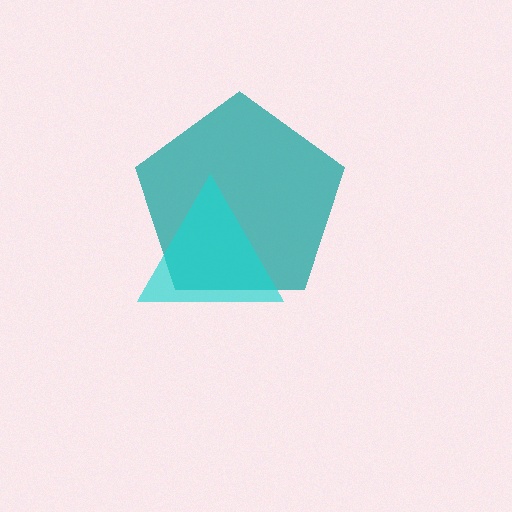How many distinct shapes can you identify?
There are 2 distinct shapes: a teal pentagon, a cyan triangle.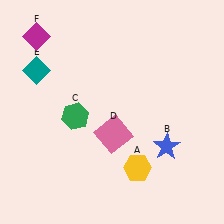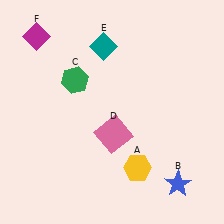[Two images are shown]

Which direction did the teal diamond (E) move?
The teal diamond (E) moved right.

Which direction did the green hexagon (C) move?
The green hexagon (C) moved up.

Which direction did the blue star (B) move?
The blue star (B) moved down.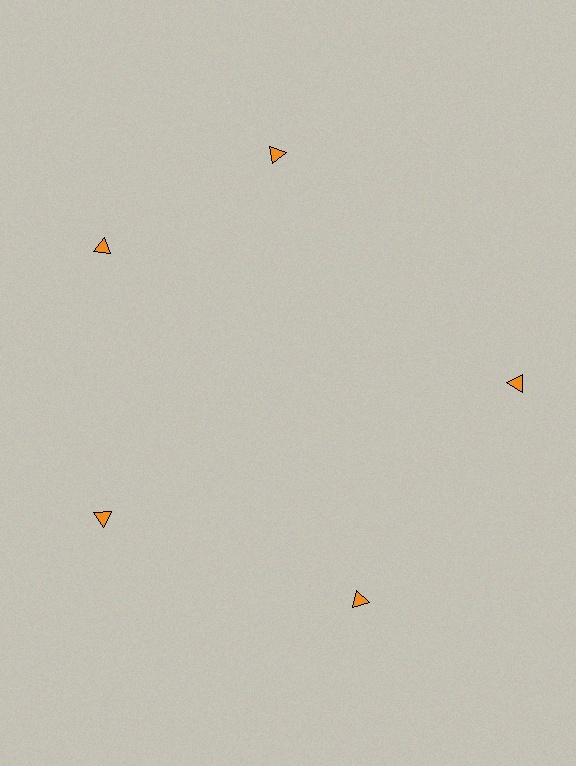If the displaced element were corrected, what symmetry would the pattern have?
It would have 5-fold rotational symmetry — the pattern would map onto itself every 72 degrees.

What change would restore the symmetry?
The symmetry would be restored by rotating it back into even spacing with its neighbors so that all 5 triangles sit at equal angles and equal distance from the center.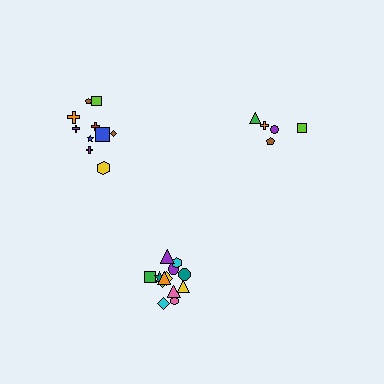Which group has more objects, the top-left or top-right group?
The top-left group.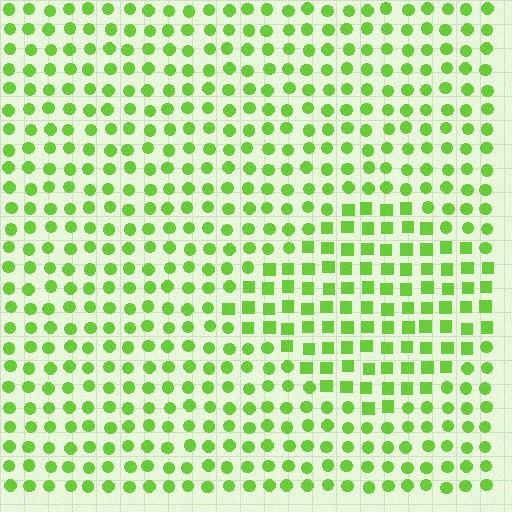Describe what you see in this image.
The image is filled with small lime elements arranged in a uniform grid. A diamond-shaped region contains squares, while the surrounding area contains circles. The boundary is defined purely by the change in element shape.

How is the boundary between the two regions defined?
The boundary is defined by a change in element shape: squares inside vs. circles outside. All elements share the same color and spacing.